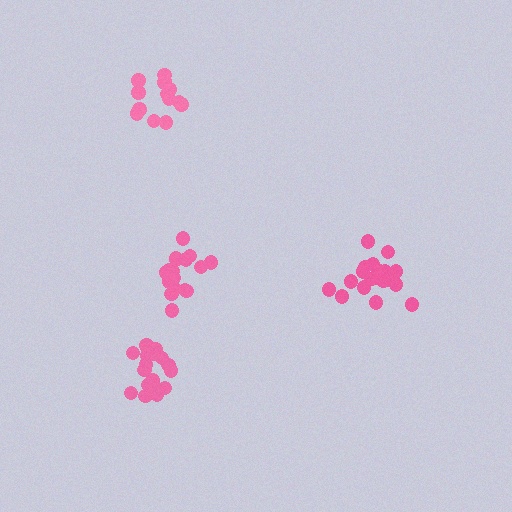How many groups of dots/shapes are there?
There are 4 groups.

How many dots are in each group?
Group 1: 17 dots, Group 2: 14 dots, Group 3: 19 dots, Group 4: 18 dots (68 total).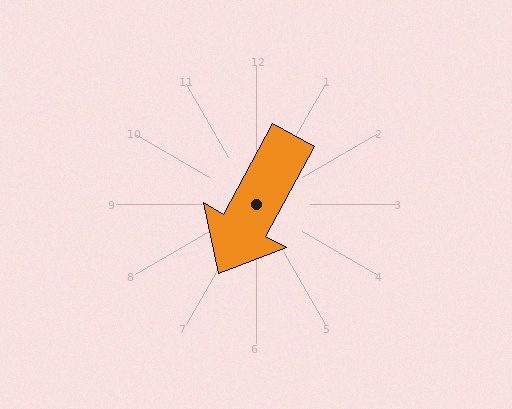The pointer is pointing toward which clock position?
Roughly 7 o'clock.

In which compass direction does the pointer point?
Southwest.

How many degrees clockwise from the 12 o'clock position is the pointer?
Approximately 209 degrees.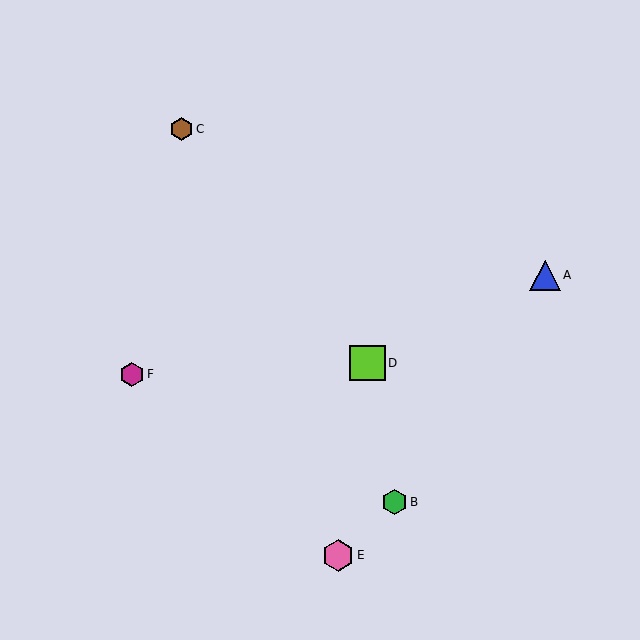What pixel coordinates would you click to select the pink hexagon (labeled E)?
Click at (338, 555) to select the pink hexagon E.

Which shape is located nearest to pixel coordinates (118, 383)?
The magenta hexagon (labeled F) at (132, 374) is nearest to that location.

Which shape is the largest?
The lime square (labeled D) is the largest.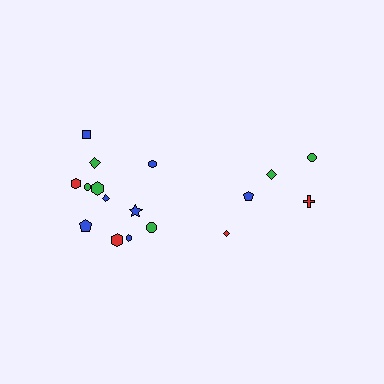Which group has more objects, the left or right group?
The left group.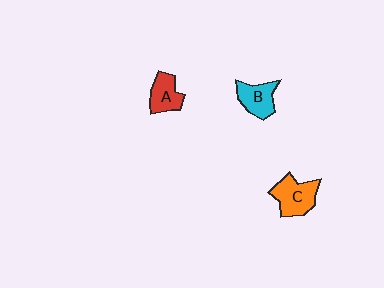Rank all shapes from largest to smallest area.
From largest to smallest: C (orange), B (cyan), A (red).